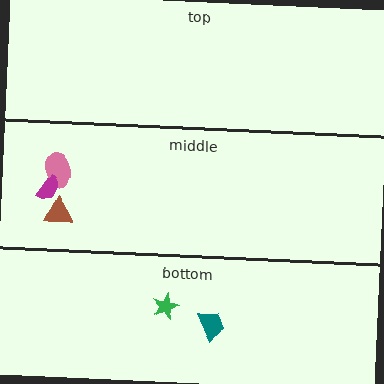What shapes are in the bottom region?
The green star, the teal trapezoid.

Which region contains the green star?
The bottom region.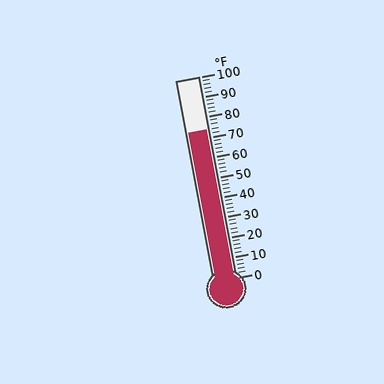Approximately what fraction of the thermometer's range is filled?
The thermometer is filled to approximately 75% of its range.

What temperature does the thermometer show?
The thermometer shows approximately 74°F.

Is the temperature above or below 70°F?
The temperature is above 70°F.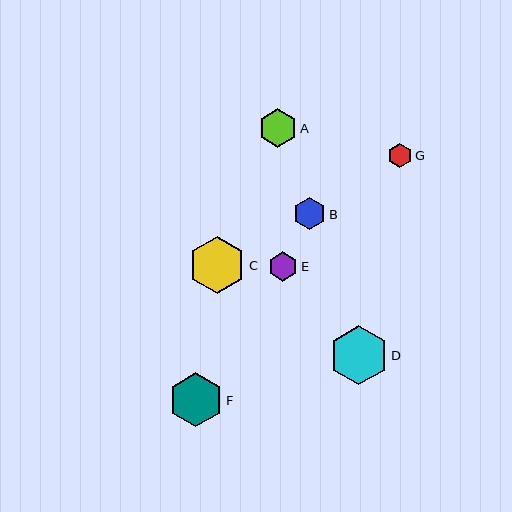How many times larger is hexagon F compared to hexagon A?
Hexagon F is approximately 1.4 times the size of hexagon A.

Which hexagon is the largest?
Hexagon D is the largest with a size of approximately 59 pixels.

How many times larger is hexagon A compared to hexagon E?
Hexagon A is approximately 1.3 times the size of hexagon E.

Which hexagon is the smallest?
Hexagon G is the smallest with a size of approximately 24 pixels.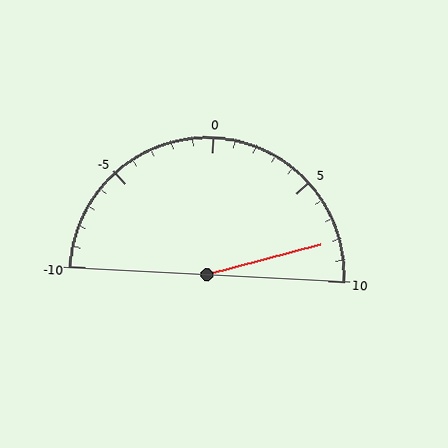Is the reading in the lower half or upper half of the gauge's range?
The reading is in the upper half of the range (-10 to 10).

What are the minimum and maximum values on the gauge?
The gauge ranges from -10 to 10.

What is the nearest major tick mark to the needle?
The nearest major tick mark is 10.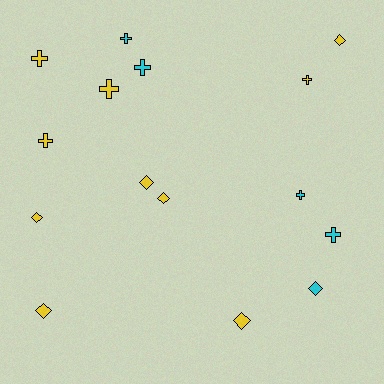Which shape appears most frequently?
Cross, with 8 objects.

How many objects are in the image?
There are 15 objects.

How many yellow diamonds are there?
There are 6 yellow diamonds.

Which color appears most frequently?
Yellow, with 10 objects.